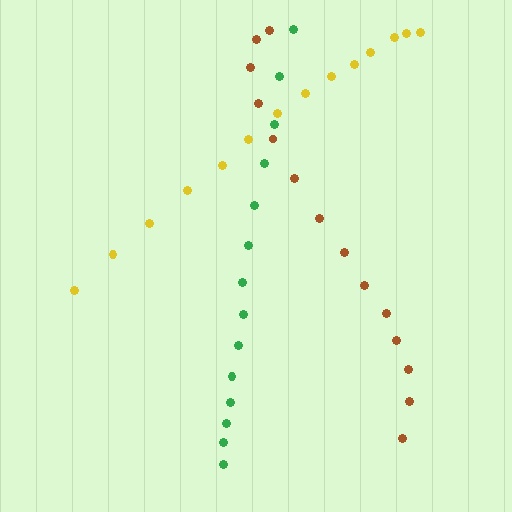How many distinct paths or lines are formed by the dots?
There are 3 distinct paths.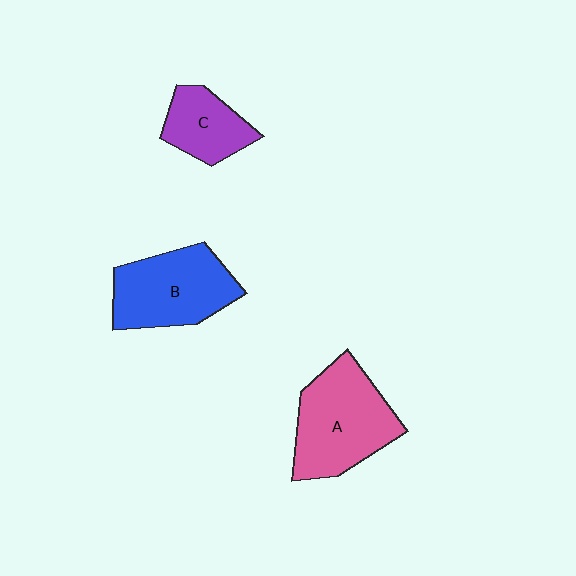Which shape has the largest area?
Shape A (pink).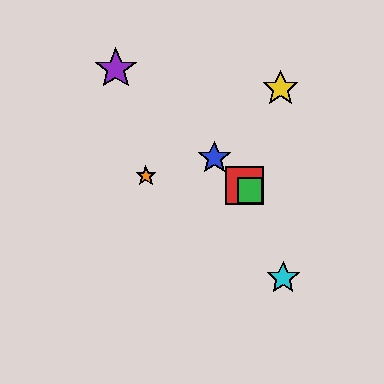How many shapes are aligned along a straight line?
4 shapes (the red square, the blue star, the green square, the purple star) are aligned along a straight line.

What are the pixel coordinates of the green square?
The green square is at (250, 191).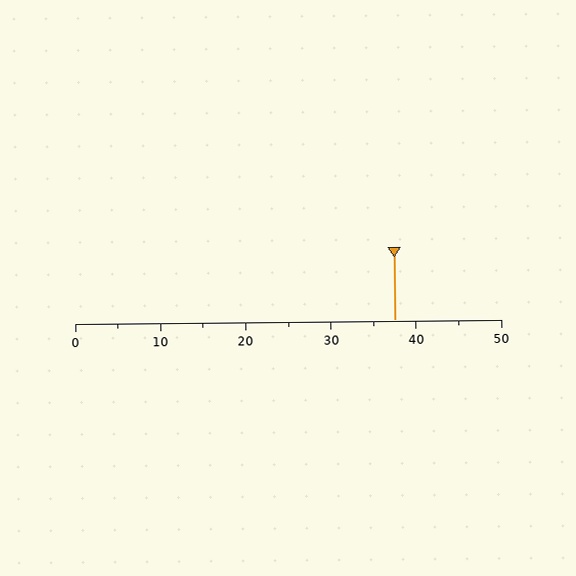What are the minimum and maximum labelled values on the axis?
The axis runs from 0 to 50.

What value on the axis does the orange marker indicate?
The marker indicates approximately 37.5.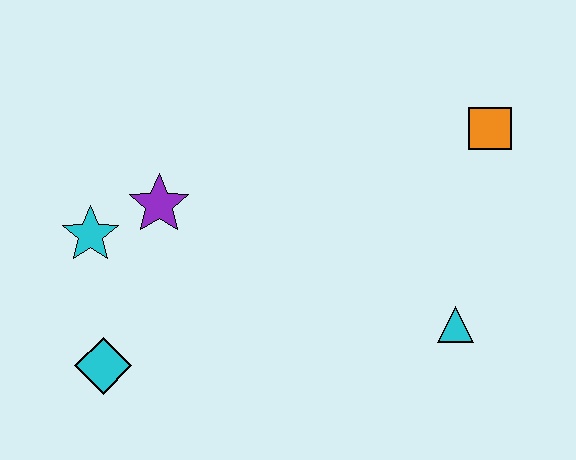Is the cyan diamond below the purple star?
Yes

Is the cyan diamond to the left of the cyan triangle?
Yes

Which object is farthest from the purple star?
The orange square is farthest from the purple star.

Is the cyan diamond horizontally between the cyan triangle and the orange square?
No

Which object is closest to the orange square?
The cyan triangle is closest to the orange square.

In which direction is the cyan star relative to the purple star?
The cyan star is to the left of the purple star.